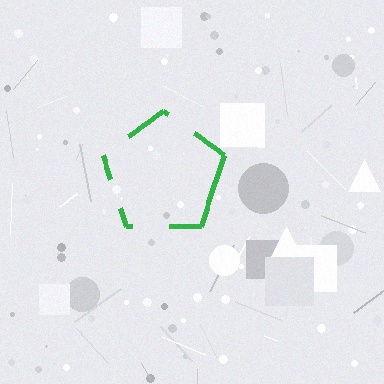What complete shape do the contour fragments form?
The contour fragments form a pentagon.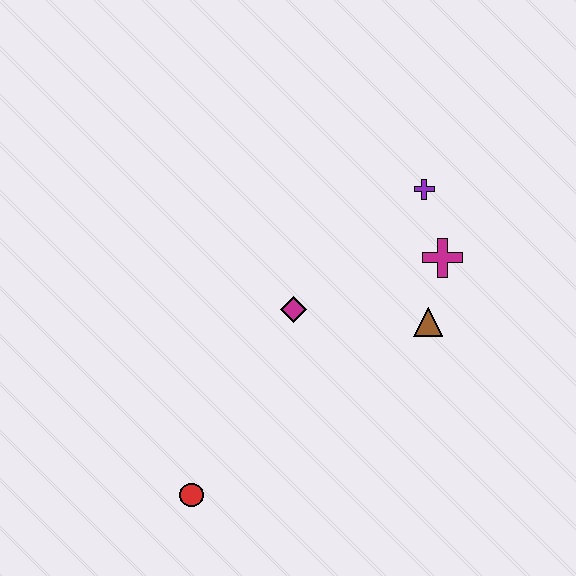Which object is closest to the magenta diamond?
The brown triangle is closest to the magenta diamond.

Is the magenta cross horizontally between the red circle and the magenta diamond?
No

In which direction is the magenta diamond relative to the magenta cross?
The magenta diamond is to the left of the magenta cross.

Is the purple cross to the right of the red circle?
Yes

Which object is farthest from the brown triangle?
The red circle is farthest from the brown triangle.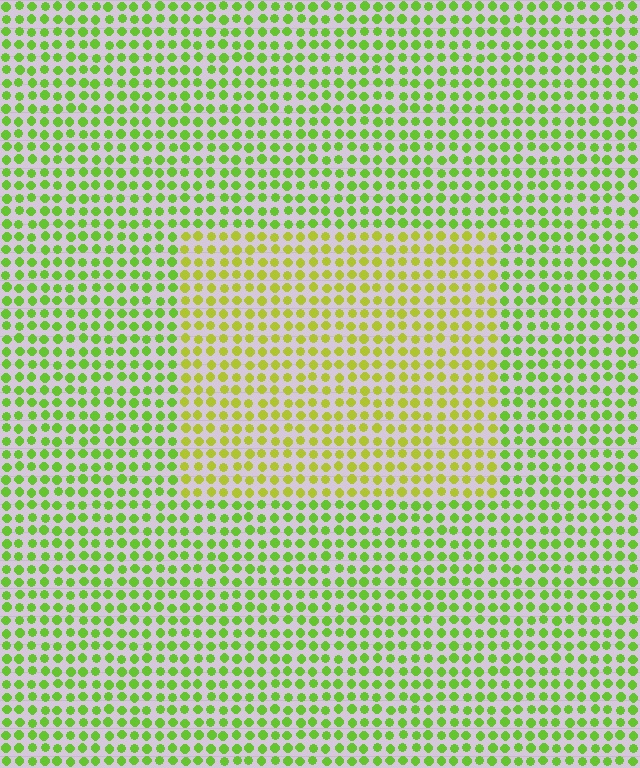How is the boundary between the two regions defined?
The boundary is defined purely by a slight shift in hue (about 30 degrees). Spacing, size, and orientation are identical on both sides.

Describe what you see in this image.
The image is filled with small lime elements in a uniform arrangement. A rectangle-shaped region is visible where the elements are tinted to a slightly different hue, forming a subtle color boundary.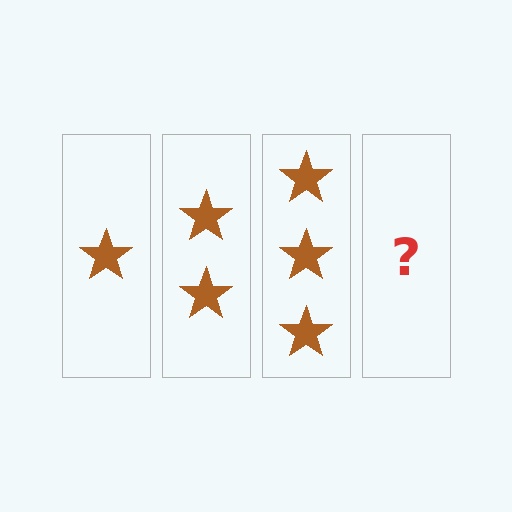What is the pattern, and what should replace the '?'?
The pattern is that each step adds one more star. The '?' should be 4 stars.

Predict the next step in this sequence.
The next step is 4 stars.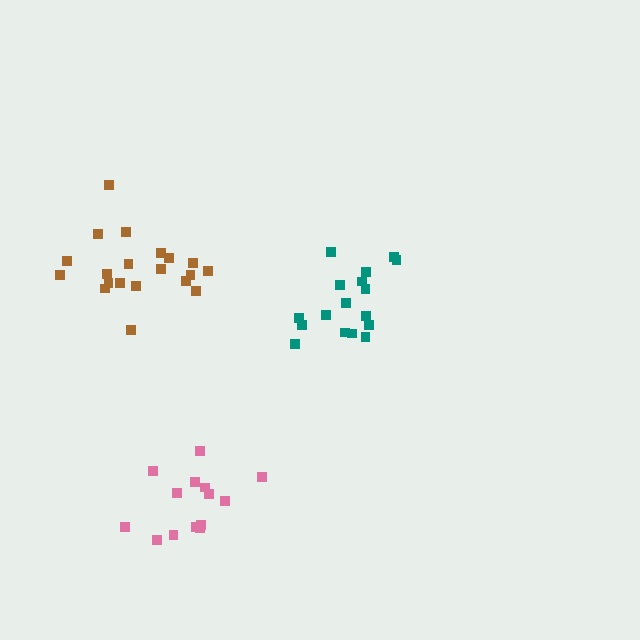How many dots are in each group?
Group 1: 17 dots, Group 2: 20 dots, Group 3: 14 dots (51 total).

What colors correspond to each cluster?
The clusters are colored: teal, brown, pink.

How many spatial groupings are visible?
There are 3 spatial groupings.